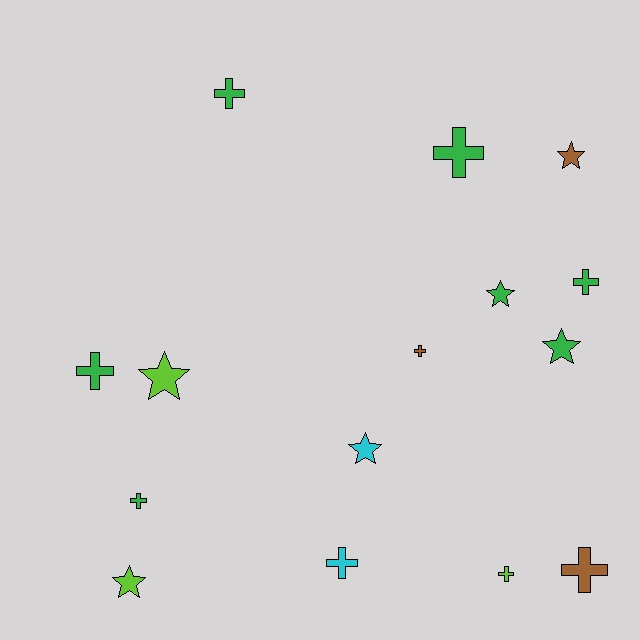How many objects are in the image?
There are 15 objects.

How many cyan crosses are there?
There is 1 cyan cross.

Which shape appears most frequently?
Cross, with 9 objects.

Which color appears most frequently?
Green, with 7 objects.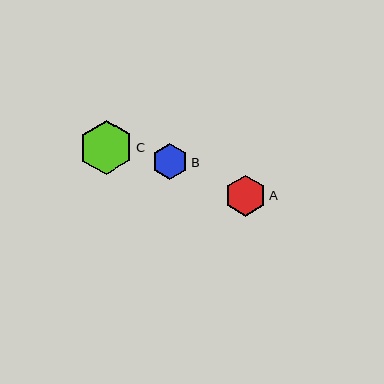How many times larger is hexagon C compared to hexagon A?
Hexagon C is approximately 1.3 times the size of hexagon A.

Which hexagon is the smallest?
Hexagon B is the smallest with a size of approximately 36 pixels.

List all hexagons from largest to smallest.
From largest to smallest: C, A, B.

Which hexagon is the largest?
Hexagon C is the largest with a size of approximately 54 pixels.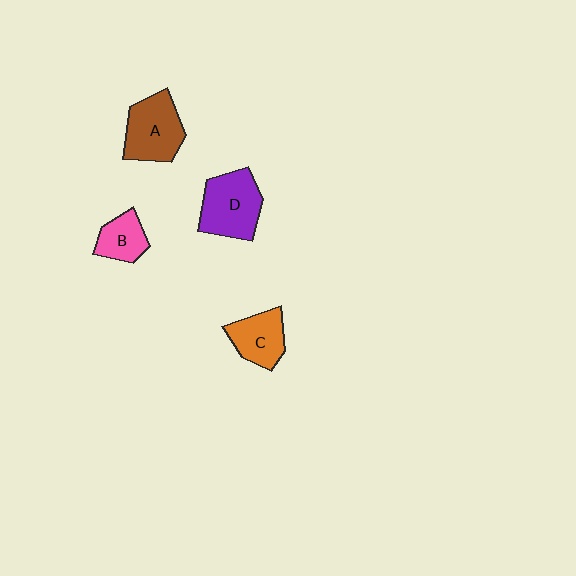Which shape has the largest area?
Shape D (purple).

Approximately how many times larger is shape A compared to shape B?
Approximately 1.7 times.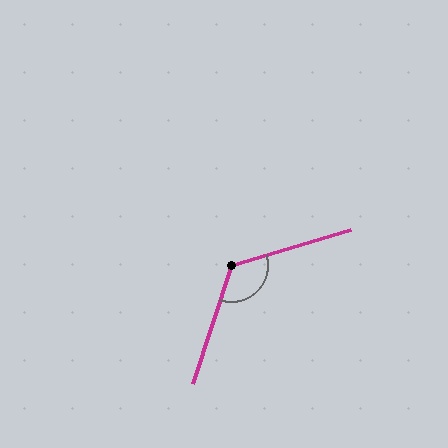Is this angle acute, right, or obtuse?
It is obtuse.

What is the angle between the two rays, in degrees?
Approximately 125 degrees.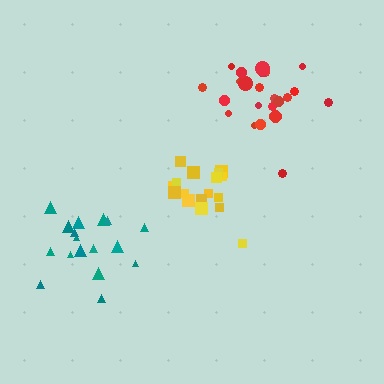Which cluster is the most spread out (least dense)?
Teal.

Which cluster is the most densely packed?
Red.